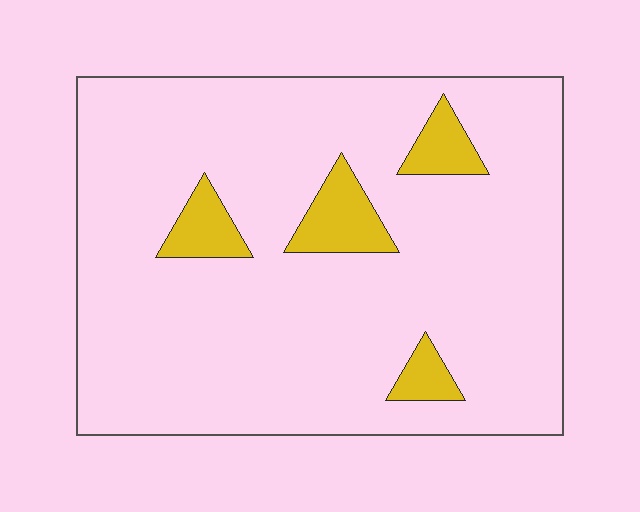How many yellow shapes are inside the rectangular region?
4.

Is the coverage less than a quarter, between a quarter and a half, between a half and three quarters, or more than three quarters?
Less than a quarter.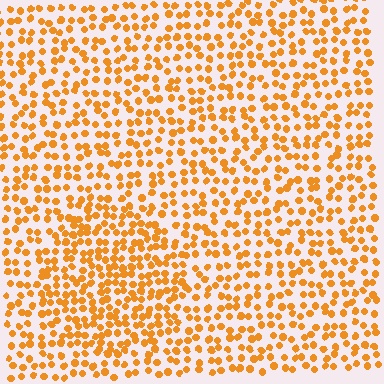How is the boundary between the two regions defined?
The boundary is defined by a change in element density (approximately 1.6x ratio). All elements are the same color, size, and shape.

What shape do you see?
I see a circle.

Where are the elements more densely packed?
The elements are more densely packed inside the circle boundary.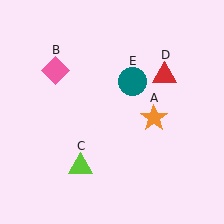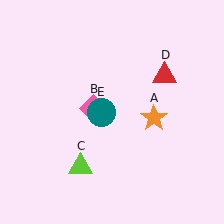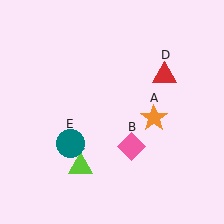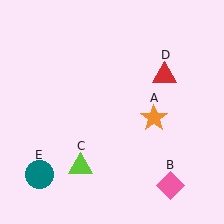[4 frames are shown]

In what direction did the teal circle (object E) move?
The teal circle (object E) moved down and to the left.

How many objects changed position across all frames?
2 objects changed position: pink diamond (object B), teal circle (object E).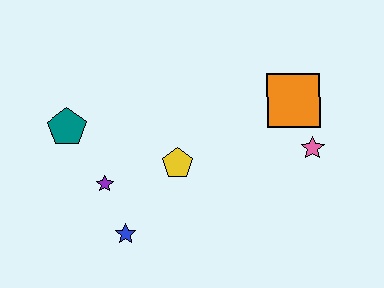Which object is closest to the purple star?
The blue star is closest to the purple star.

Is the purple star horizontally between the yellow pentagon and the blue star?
No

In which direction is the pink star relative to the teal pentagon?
The pink star is to the right of the teal pentagon.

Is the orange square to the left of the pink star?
Yes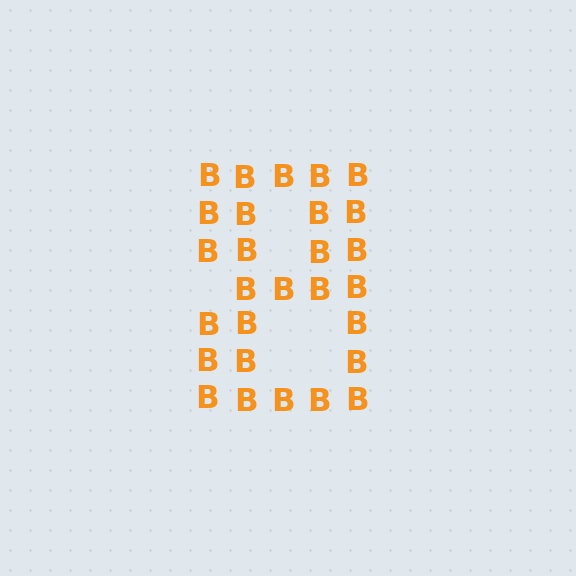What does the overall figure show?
The overall figure shows the digit 8.